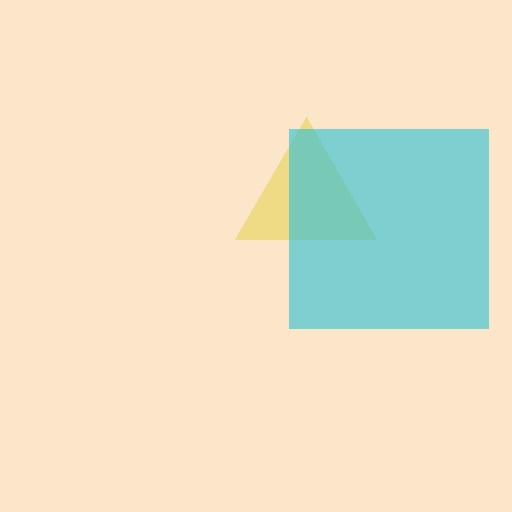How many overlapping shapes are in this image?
There are 2 overlapping shapes in the image.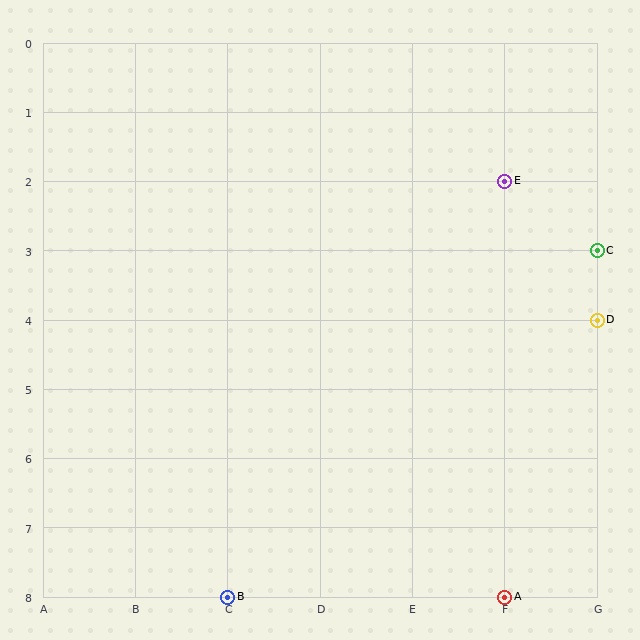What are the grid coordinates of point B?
Point B is at grid coordinates (C, 8).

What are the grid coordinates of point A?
Point A is at grid coordinates (F, 8).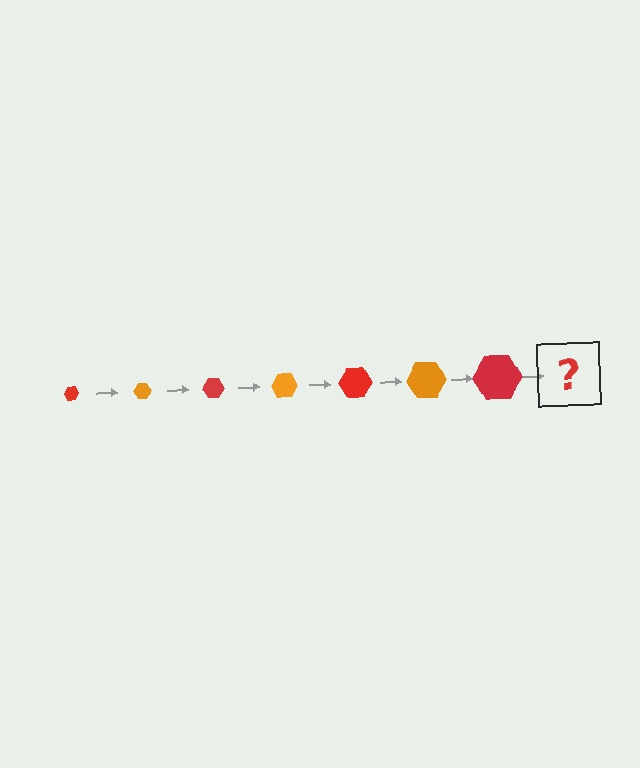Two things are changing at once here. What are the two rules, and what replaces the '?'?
The two rules are that the hexagon grows larger each step and the color cycles through red and orange. The '?' should be an orange hexagon, larger than the previous one.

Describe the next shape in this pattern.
It should be an orange hexagon, larger than the previous one.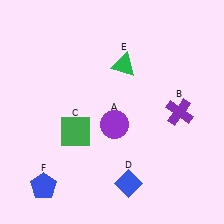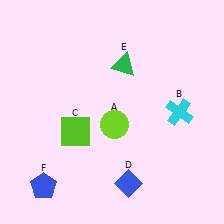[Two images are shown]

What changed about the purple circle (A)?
In Image 1, A is purple. In Image 2, it changed to lime.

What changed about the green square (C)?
In Image 1, C is green. In Image 2, it changed to lime.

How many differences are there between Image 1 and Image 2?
There are 3 differences between the two images.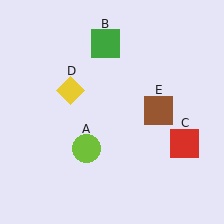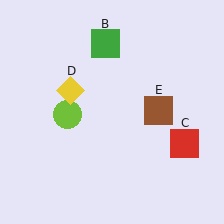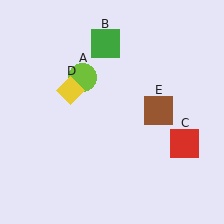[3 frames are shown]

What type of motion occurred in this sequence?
The lime circle (object A) rotated clockwise around the center of the scene.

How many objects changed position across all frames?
1 object changed position: lime circle (object A).